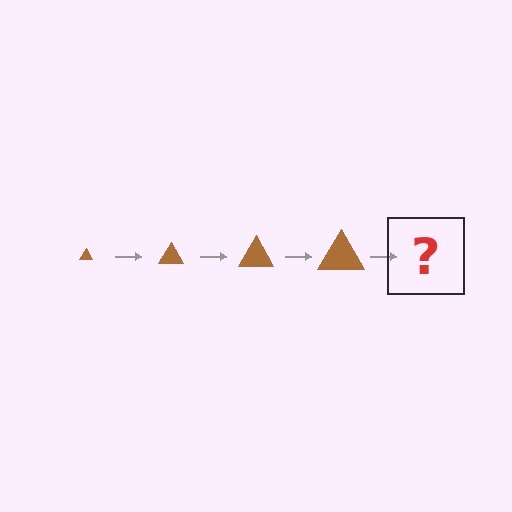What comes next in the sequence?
The next element should be a brown triangle, larger than the previous one.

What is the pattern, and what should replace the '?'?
The pattern is that the triangle gets progressively larger each step. The '?' should be a brown triangle, larger than the previous one.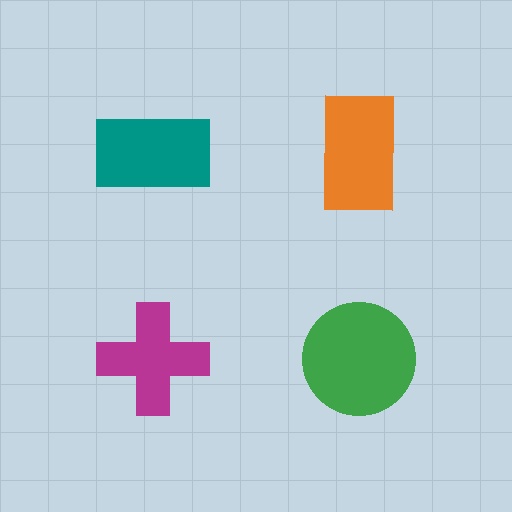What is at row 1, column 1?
A teal rectangle.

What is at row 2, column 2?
A green circle.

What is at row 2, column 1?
A magenta cross.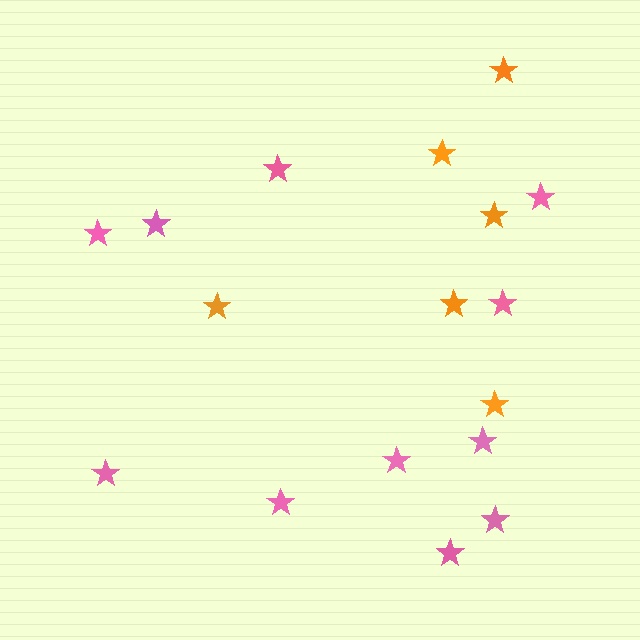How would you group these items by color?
There are 2 groups: one group of orange stars (6) and one group of pink stars (11).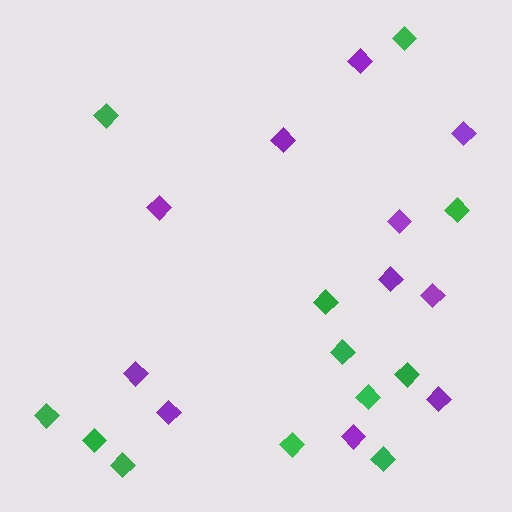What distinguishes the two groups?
There are 2 groups: one group of green diamonds (12) and one group of purple diamonds (11).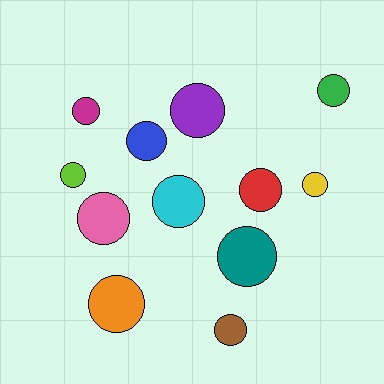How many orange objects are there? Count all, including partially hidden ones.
There is 1 orange object.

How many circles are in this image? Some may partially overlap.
There are 12 circles.